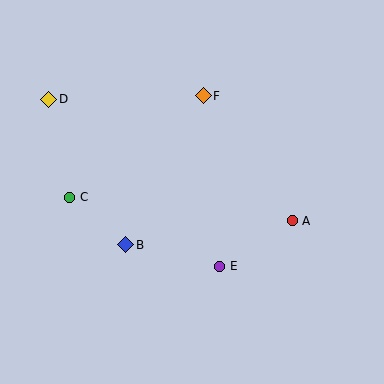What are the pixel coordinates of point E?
Point E is at (220, 266).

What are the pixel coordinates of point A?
Point A is at (292, 221).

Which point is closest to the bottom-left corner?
Point B is closest to the bottom-left corner.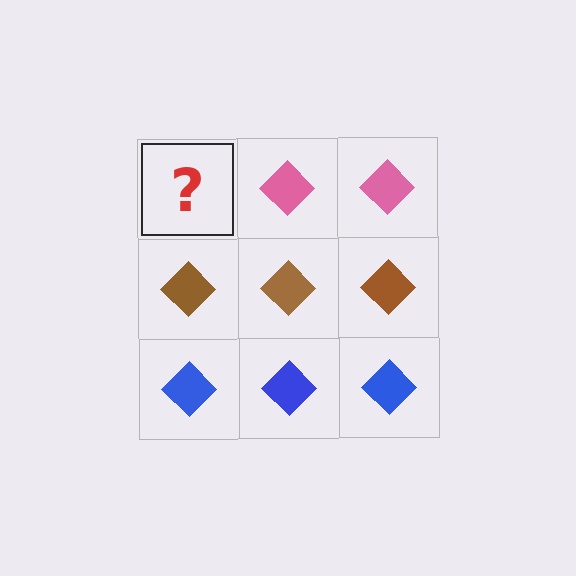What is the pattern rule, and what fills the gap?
The rule is that each row has a consistent color. The gap should be filled with a pink diamond.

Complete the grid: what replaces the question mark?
The question mark should be replaced with a pink diamond.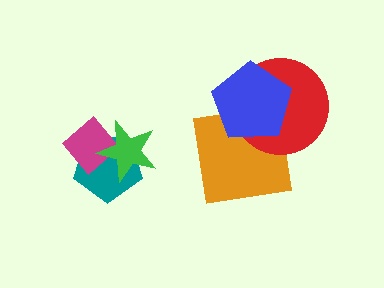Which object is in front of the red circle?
The blue pentagon is in front of the red circle.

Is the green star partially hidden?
No, no other shape covers it.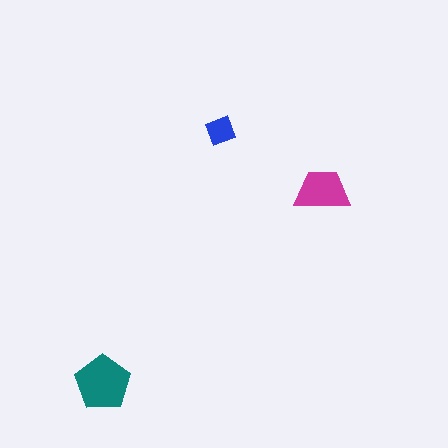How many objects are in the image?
There are 3 objects in the image.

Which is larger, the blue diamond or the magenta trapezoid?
The magenta trapezoid.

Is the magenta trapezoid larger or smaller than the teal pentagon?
Smaller.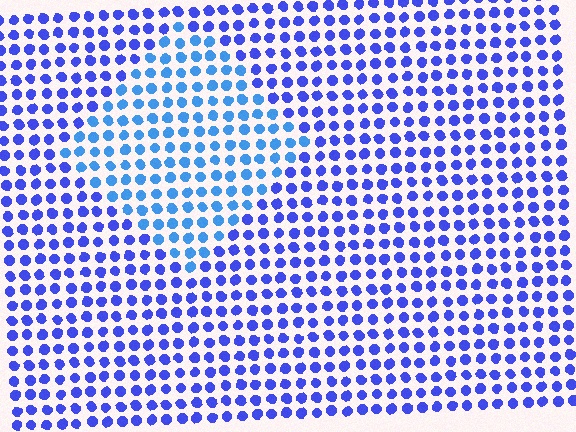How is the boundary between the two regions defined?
The boundary is defined purely by a slight shift in hue (about 28 degrees). Spacing, size, and orientation are identical on both sides.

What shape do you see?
I see a diamond.